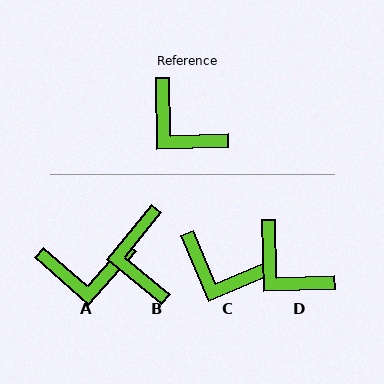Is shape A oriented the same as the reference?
No, it is off by about 47 degrees.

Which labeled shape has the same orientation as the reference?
D.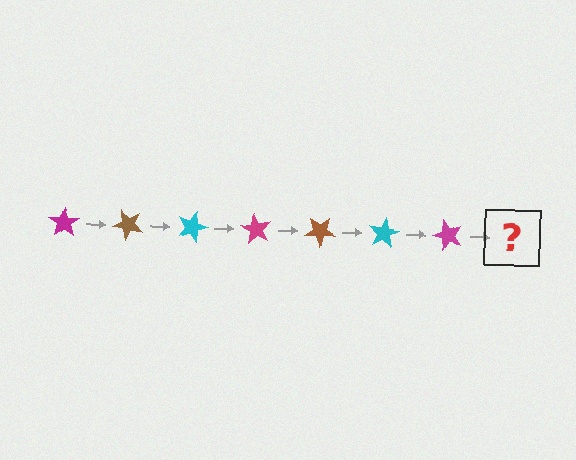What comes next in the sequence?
The next element should be a brown star, rotated 315 degrees from the start.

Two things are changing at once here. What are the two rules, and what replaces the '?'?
The two rules are that it rotates 45 degrees each step and the color cycles through magenta, brown, and cyan. The '?' should be a brown star, rotated 315 degrees from the start.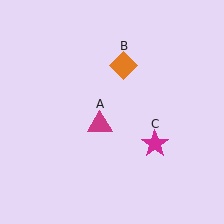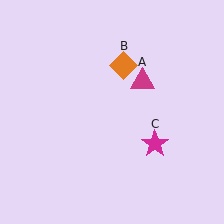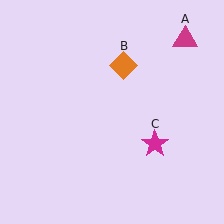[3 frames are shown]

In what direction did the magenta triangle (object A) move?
The magenta triangle (object A) moved up and to the right.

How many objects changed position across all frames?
1 object changed position: magenta triangle (object A).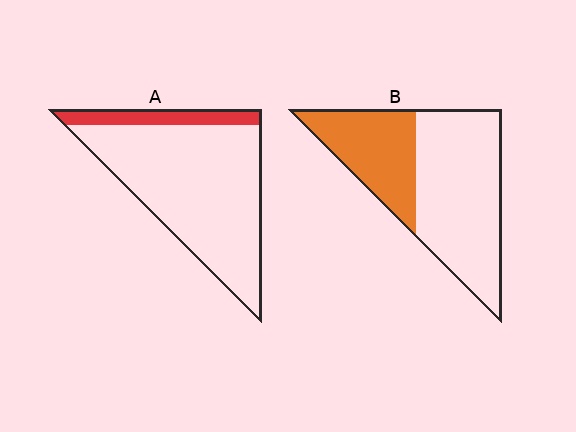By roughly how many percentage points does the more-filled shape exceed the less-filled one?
By roughly 20 percentage points (B over A).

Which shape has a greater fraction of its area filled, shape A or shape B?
Shape B.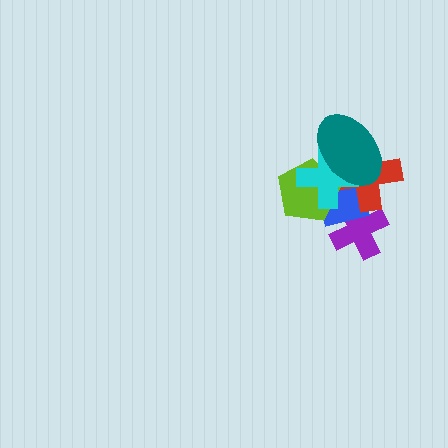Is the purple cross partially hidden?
Yes, it is partially covered by another shape.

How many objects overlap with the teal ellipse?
4 objects overlap with the teal ellipse.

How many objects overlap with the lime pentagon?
4 objects overlap with the lime pentagon.